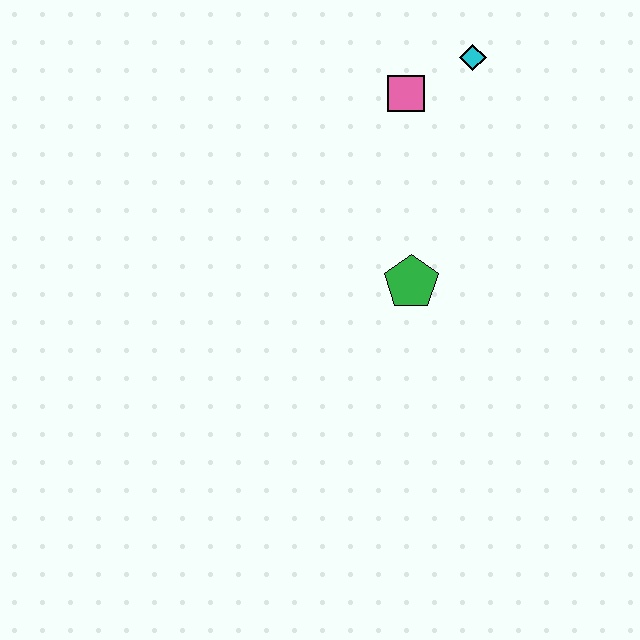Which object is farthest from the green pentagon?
The cyan diamond is farthest from the green pentagon.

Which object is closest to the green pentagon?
The pink square is closest to the green pentagon.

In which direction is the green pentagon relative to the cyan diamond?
The green pentagon is below the cyan diamond.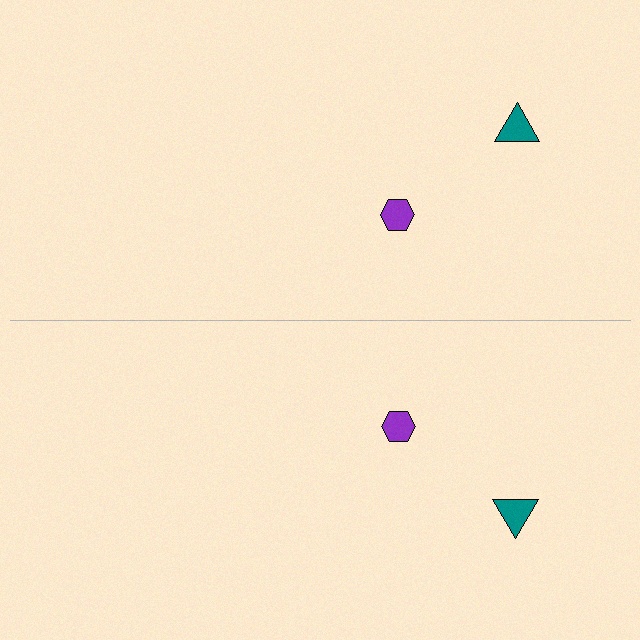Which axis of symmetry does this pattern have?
The pattern has a horizontal axis of symmetry running through the center of the image.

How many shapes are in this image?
There are 4 shapes in this image.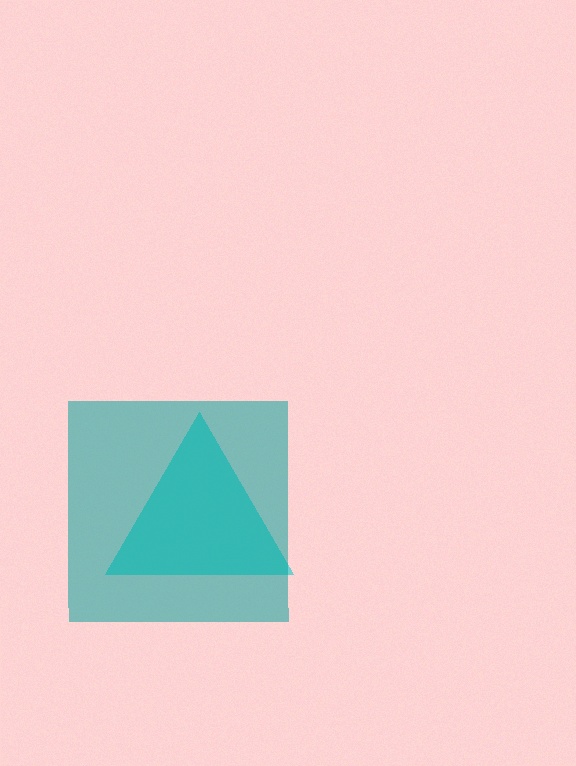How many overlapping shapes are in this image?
There are 2 overlapping shapes in the image.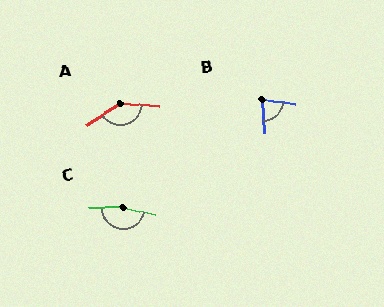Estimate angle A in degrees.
Approximately 142 degrees.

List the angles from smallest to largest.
B (77°), A (142°), C (165°).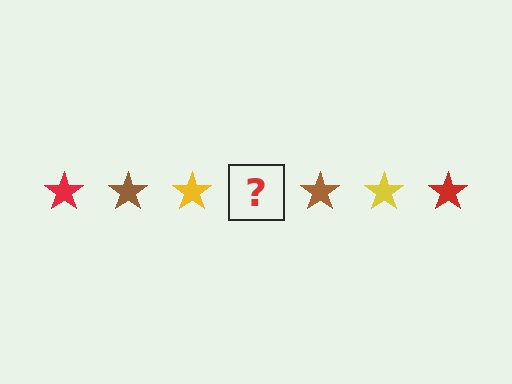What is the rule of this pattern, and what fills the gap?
The rule is that the pattern cycles through red, brown, yellow stars. The gap should be filled with a red star.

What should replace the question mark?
The question mark should be replaced with a red star.